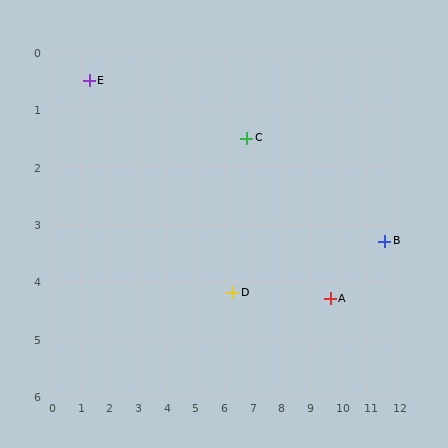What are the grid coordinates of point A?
Point A is at approximately (9.7, 4.3).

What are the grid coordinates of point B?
Point B is at approximately (11.6, 3.3).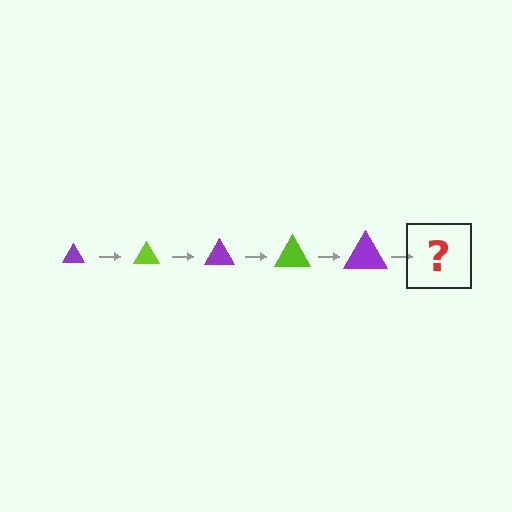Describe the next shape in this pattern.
It should be a lime triangle, larger than the previous one.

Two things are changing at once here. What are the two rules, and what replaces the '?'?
The two rules are that the triangle grows larger each step and the color cycles through purple and lime. The '?' should be a lime triangle, larger than the previous one.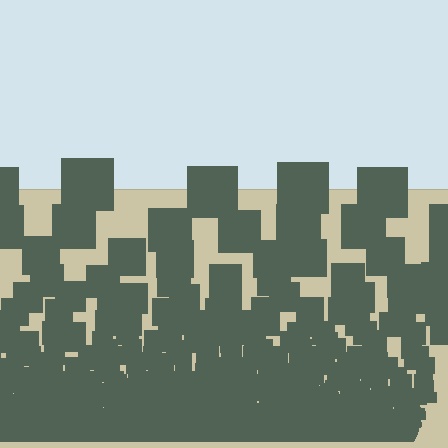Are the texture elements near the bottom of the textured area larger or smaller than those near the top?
Smaller. The gradient is inverted — elements near the bottom are smaller and denser.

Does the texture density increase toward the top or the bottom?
Density increases toward the bottom.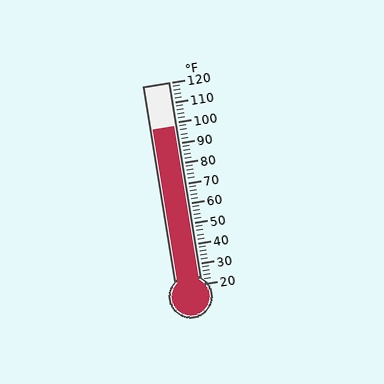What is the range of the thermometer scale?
The thermometer scale ranges from 20°F to 120°F.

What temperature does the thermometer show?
The thermometer shows approximately 98°F.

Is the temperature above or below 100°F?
The temperature is below 100°F.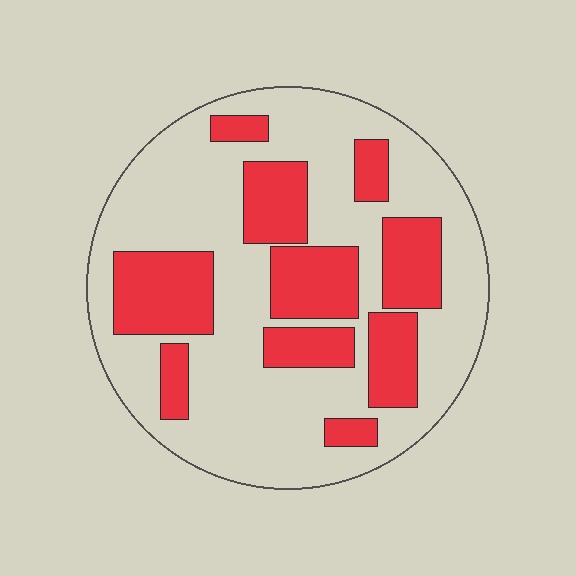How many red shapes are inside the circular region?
10.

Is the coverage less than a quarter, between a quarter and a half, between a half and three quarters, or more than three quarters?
Between a quarter and a half.